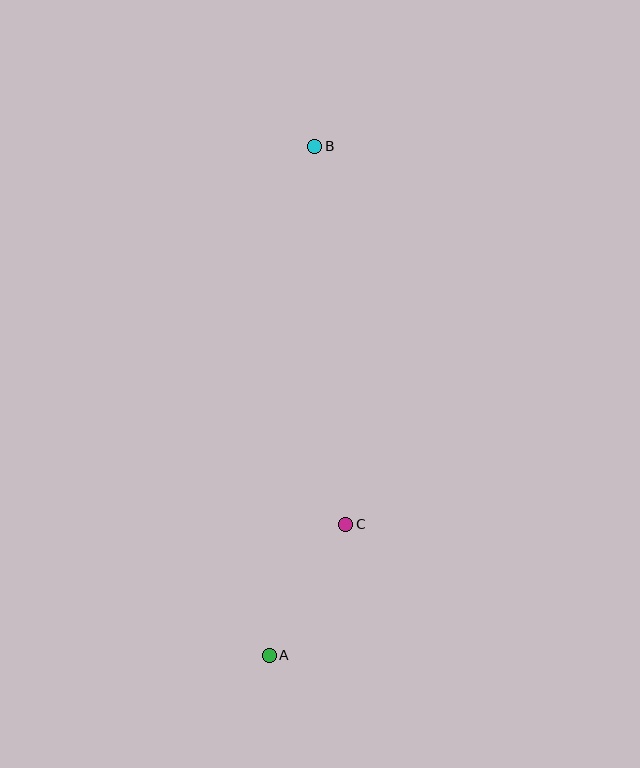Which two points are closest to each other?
Points A and C are closest to each other.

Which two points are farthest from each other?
Points A and B are farthest from each other.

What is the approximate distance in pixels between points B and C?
The distance between B and C is approximately 379 pixels.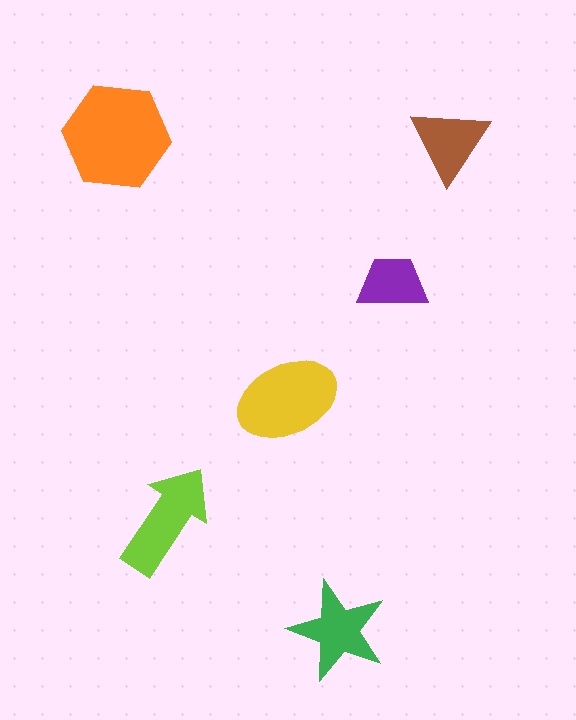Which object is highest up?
The orange hexagon is topmost.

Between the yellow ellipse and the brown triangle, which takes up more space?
The yellow ellipse.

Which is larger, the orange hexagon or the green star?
The orange hexagon.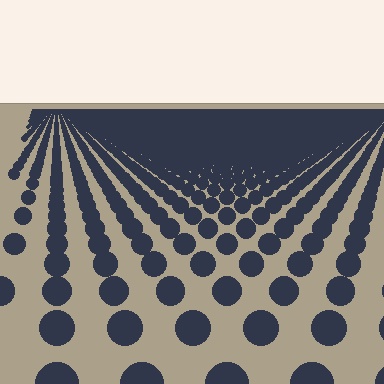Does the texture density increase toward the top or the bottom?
Density increases toward the top.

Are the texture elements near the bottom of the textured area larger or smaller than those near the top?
Larger. Near the bottom, elements are closer to the viewer and appear at a bigger on-screen size.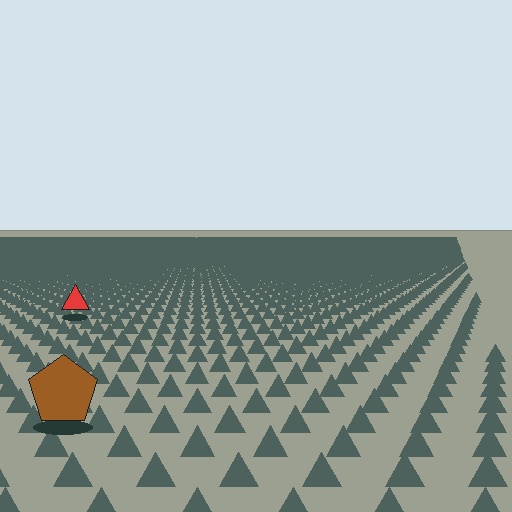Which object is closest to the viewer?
The brown pentagon is closest. The texture marks near it are larger and more spread out.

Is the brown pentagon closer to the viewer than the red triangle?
Yes. The brown pentagon is closer — you can tell from the texture gradient: the ground texture is coarser near it.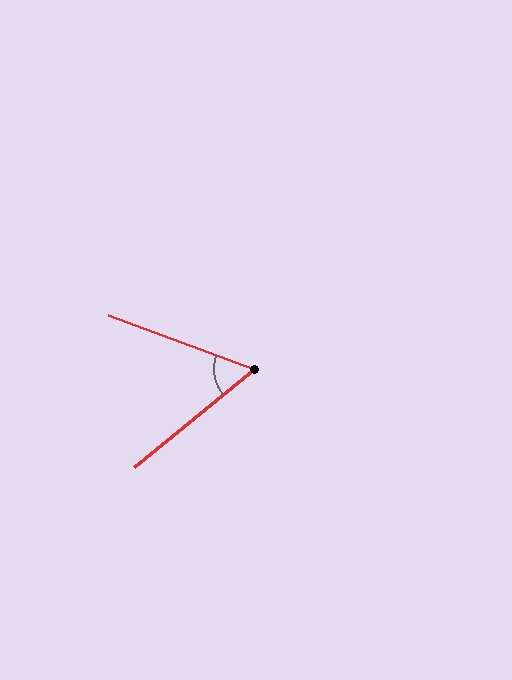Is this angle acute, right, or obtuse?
It is acute.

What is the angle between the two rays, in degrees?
Approximately 59 degrees.